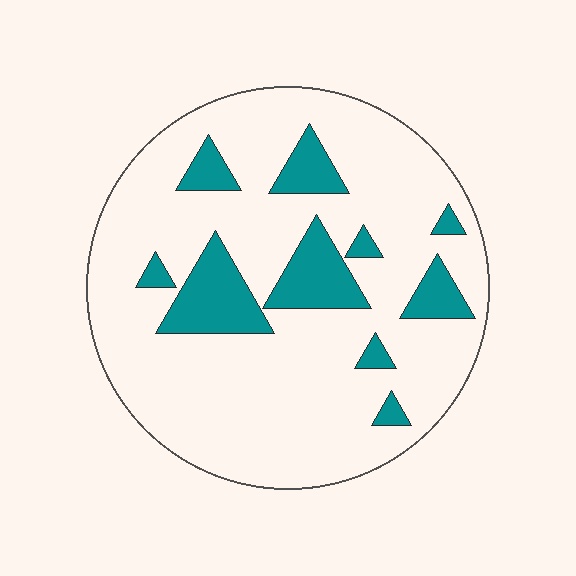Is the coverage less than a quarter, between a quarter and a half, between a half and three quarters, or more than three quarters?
Less than a quarter.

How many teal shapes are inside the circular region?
10.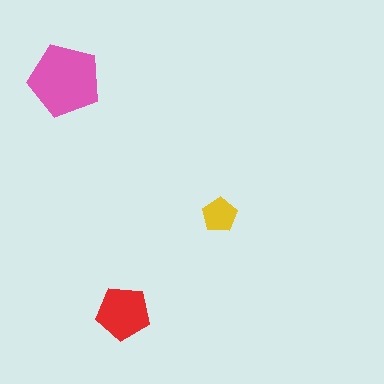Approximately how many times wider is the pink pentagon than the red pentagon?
About 1.5 times wider.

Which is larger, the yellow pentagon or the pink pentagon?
The pink one.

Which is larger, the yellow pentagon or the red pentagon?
The red one.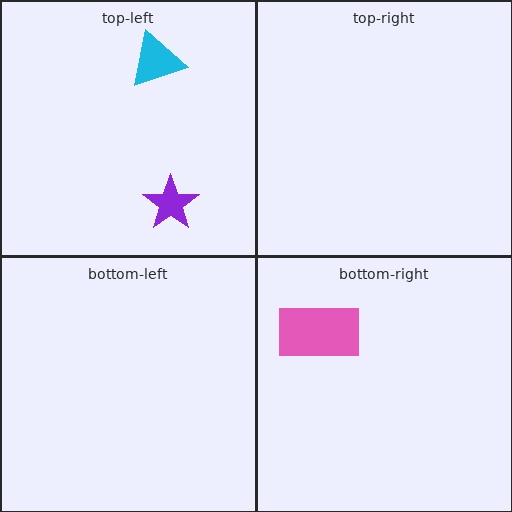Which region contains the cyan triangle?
The top-left region.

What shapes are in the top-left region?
The cyan triangle, the purple star.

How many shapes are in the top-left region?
2.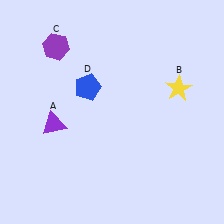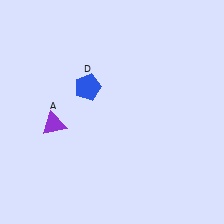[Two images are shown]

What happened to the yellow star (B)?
The yellow star (B) was removed in Image 2. It was in the top-right area of Image 1.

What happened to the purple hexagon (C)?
The purple hexagon (C) was removed in Image 2. It was in the top-left area of Image 1.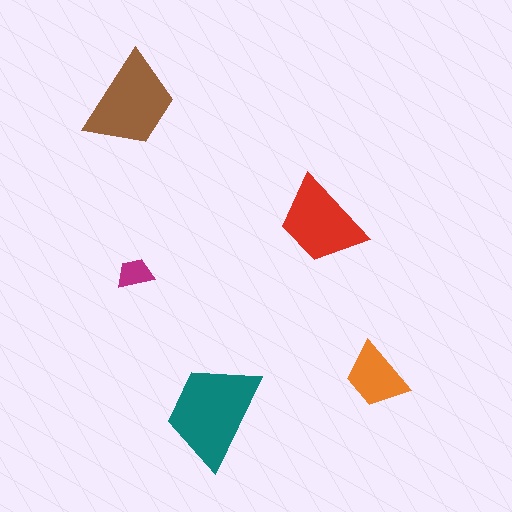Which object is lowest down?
The teal trapezoid is bottommost.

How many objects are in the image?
There are 5 objects in the image.